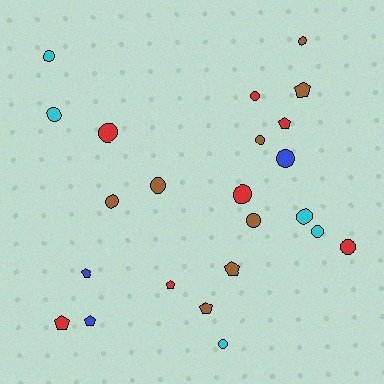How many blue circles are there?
There is 1 blue circle.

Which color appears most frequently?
Brown, with 8 objects.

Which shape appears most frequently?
Circle, with 15 objects.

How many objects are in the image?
There are 23 objects.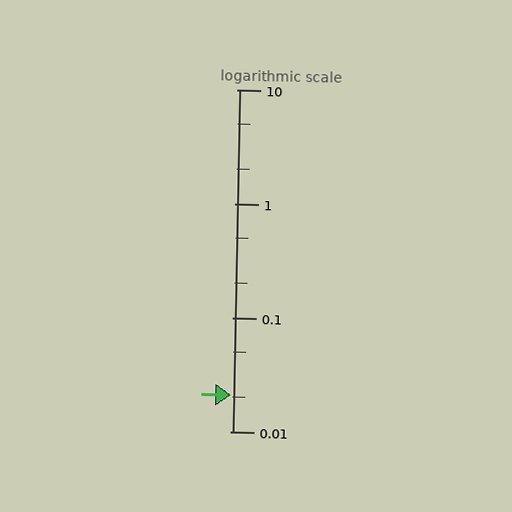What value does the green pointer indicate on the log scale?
The pointer indicates approximately 0.021.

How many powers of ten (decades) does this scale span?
The scale spans 3 decades, from 0.01 to 10.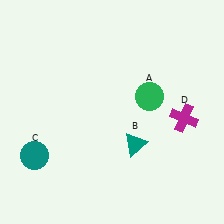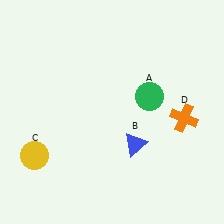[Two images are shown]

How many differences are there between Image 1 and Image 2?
There are 3 differences between the two images.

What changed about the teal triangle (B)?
In Image 1, B is teal. In Image 2, it changed to blue.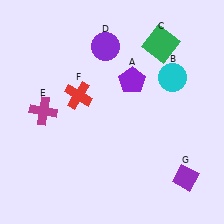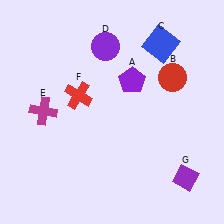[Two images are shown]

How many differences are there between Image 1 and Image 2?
There are 2 differences between the two images.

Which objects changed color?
B changed from cyan to red. C changed from green to blue.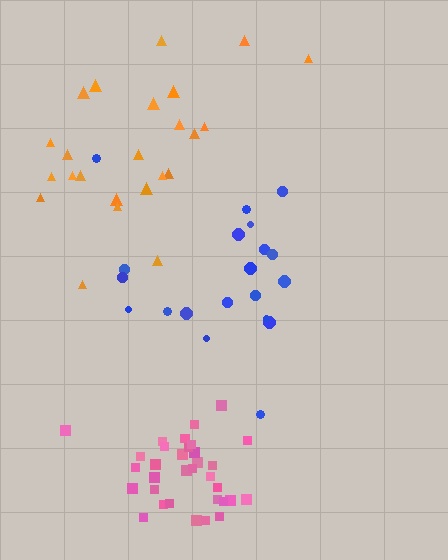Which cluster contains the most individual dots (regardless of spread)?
Pink (34).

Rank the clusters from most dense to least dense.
pink, blue, orange.